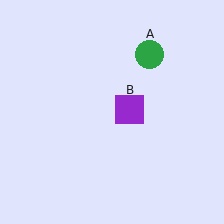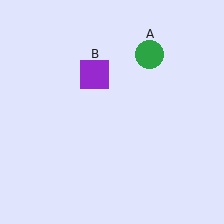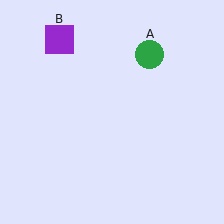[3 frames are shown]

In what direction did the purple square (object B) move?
The purple square (object B) moved up and to the left.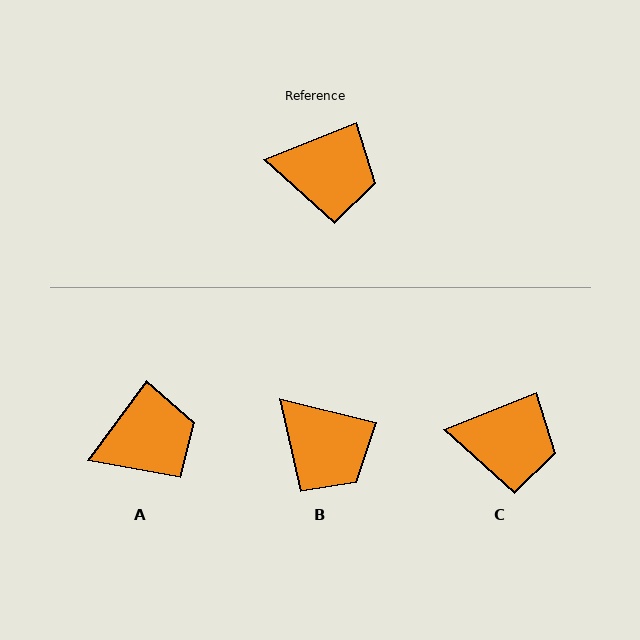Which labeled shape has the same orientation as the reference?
C.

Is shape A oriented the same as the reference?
No, it is off by about 32 degrees.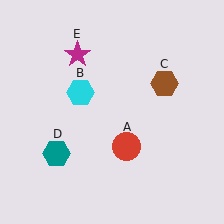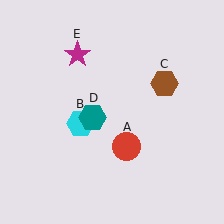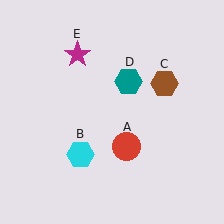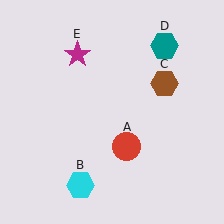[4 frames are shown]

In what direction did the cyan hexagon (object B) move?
The cyan hexagon (object B) moved down.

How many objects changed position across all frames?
2 objects changed position: cyan hexagon (object B), teal hexagon (object D).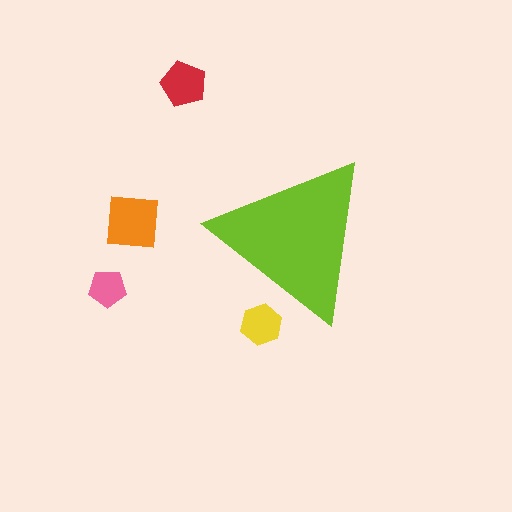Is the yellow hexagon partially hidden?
Yes, the yellow hexagon is partially hidden behind the lime triangle.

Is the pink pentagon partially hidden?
No, the pink pentagon is fully visible.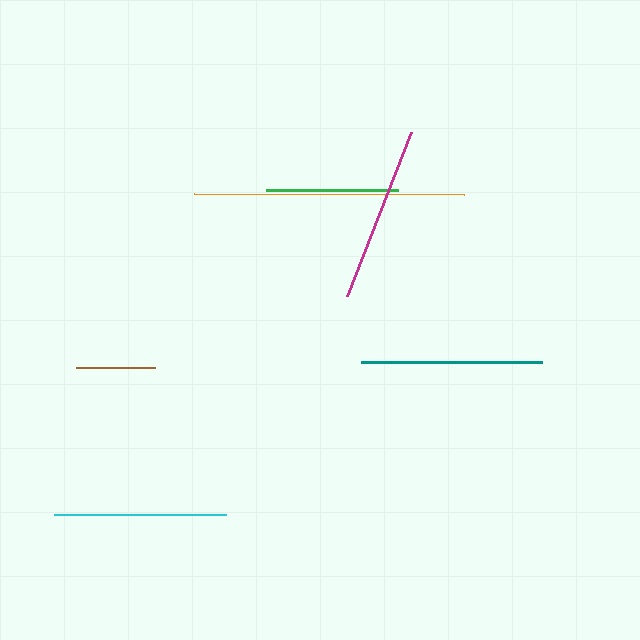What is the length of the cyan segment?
The cyan segment is approximately 172 pixels long.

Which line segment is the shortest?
The brown line is the shortest at approximately 79 pixels.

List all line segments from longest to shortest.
From longest to shortest: orange, teal, magenta, cyan, green, brown.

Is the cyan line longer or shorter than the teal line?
The teal line is longer than the cyan line.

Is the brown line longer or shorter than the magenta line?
The magenta line is longer than the brown line.